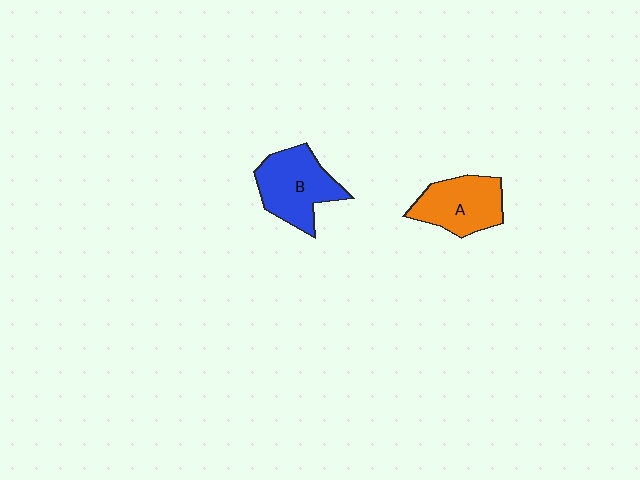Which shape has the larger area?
Shape B (blue).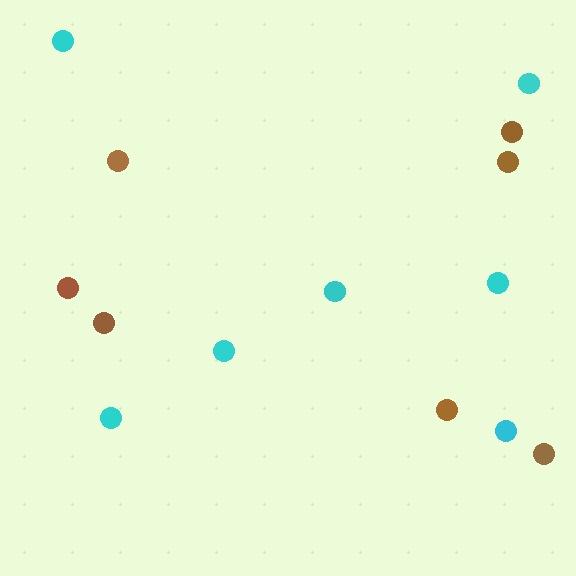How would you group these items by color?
There are 2 groups: one group of cyan circles (7) and one group of brown circles (7).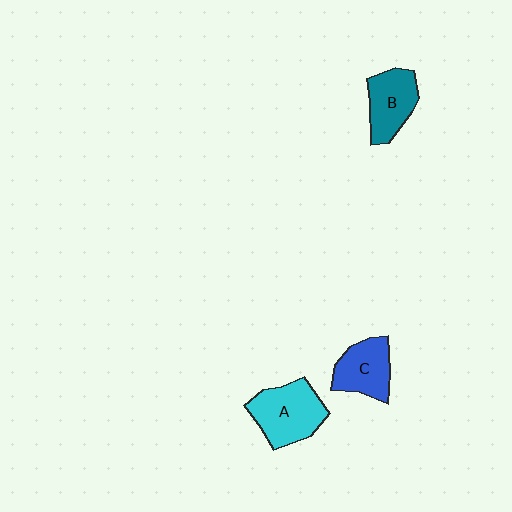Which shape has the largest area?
Shape A (cyan).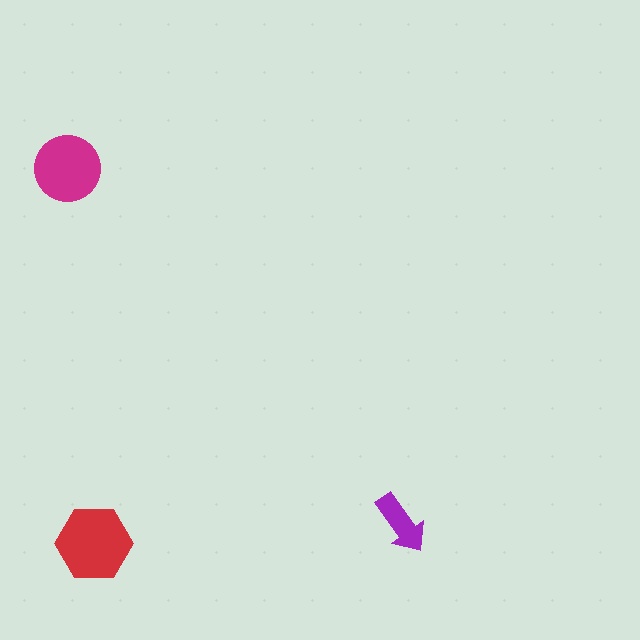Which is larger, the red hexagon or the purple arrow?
The red hexagon.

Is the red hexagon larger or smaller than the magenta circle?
Larger.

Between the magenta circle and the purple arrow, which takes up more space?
The magenta circle.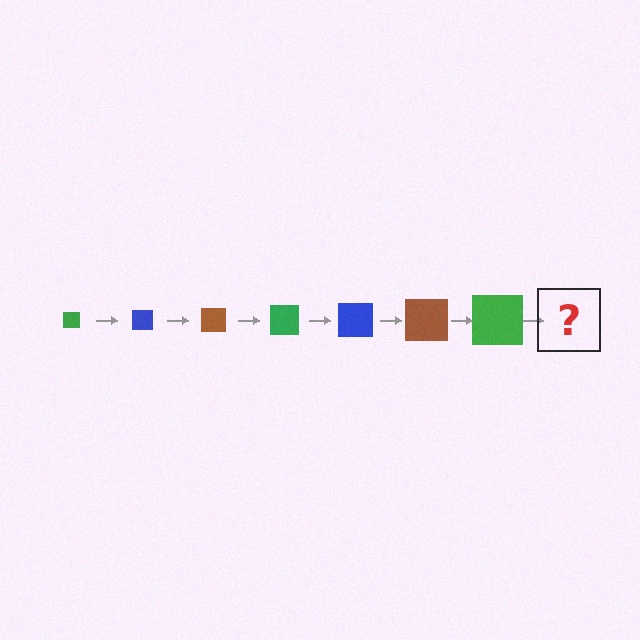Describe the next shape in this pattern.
It should be a blue square, larger than the previous one.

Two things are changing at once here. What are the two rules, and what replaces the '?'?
The two rules are that the square grows larger each step and the color cycles through green, blue, and brown. The '?' should be a blue square, larger than the previous one.